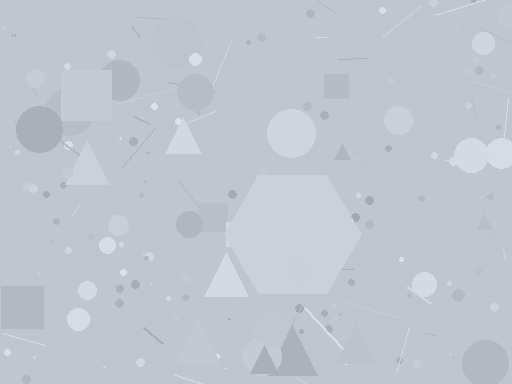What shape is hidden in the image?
A hexagon is hidden in the image.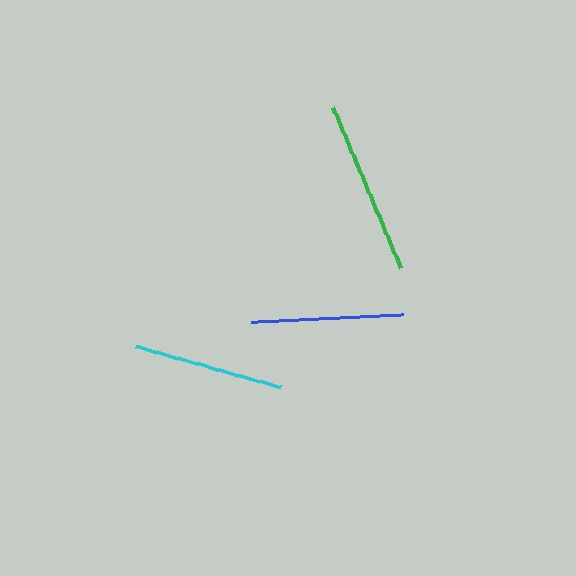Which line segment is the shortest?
The cyan line is the shortest at approximately 151 pixels.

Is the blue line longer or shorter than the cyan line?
The blue line is longer than the cyan line.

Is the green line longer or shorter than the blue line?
The green line is longer than the blue line.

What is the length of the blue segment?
The blue segment is approximately 153 pixels long.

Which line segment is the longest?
The green line is the longest at approximately 175 pixels.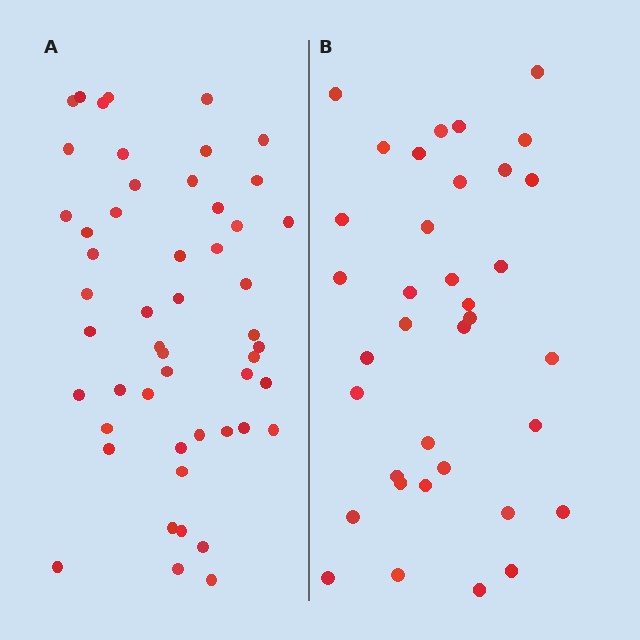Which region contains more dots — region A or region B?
Region A (the left region) has more dots.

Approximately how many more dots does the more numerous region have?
Region A has approximately 15 more dots than region B.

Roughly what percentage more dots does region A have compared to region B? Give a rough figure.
About 40% more.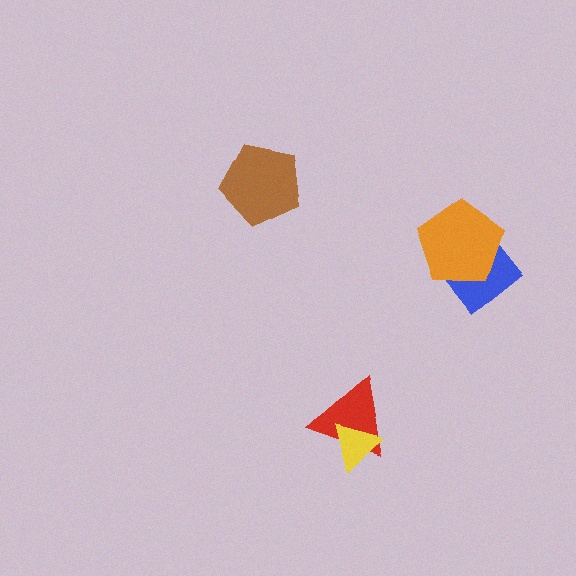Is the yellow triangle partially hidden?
No, no other shape covers it.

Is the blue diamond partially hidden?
Yes, it is partially covered by another shape.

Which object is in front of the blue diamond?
The orange pentagon is in front of the blue diamond.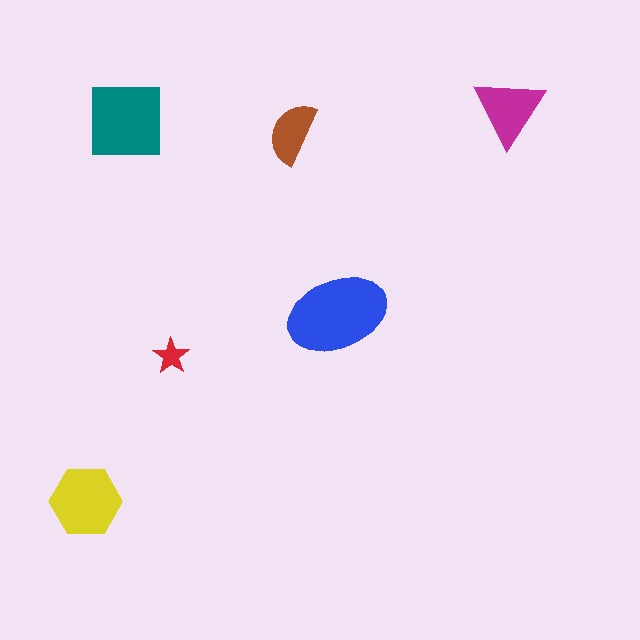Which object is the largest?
The blue ellipse.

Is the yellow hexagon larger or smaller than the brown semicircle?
Larger.